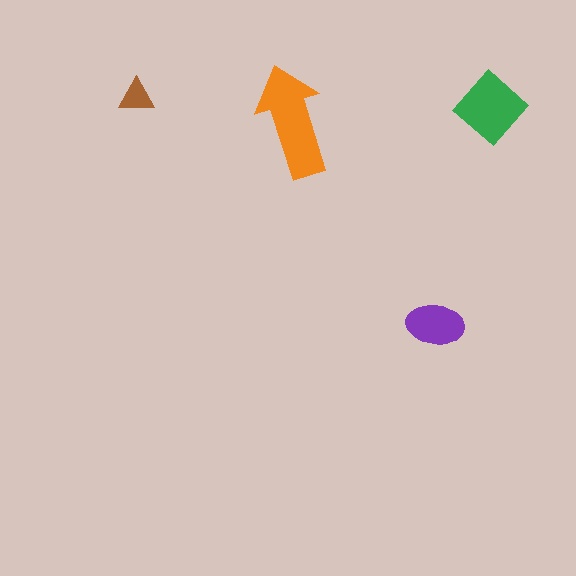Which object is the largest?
The orange arrow.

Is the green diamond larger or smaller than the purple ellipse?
Larger.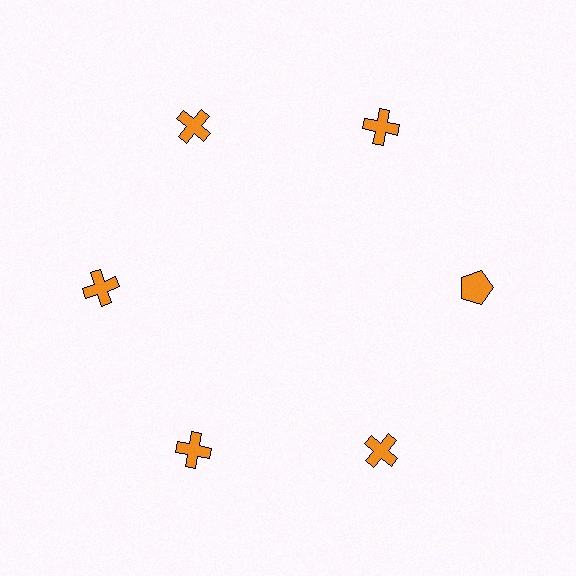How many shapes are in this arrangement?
There are 6 shapes arranged in a ring pattern.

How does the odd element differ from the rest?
It has a different shape: pentagon instead of cross.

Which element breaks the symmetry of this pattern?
The orange pentagon at roughly the 3 o'clock position breaks the symmetry. All other shapes are orange crosses.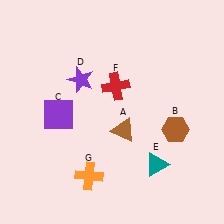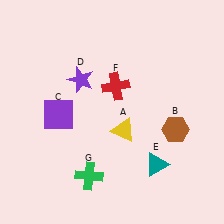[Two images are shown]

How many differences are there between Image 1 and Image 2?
There are 2 differences between the two images.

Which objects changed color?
A changed from brown to yellow. G changed from orange to green.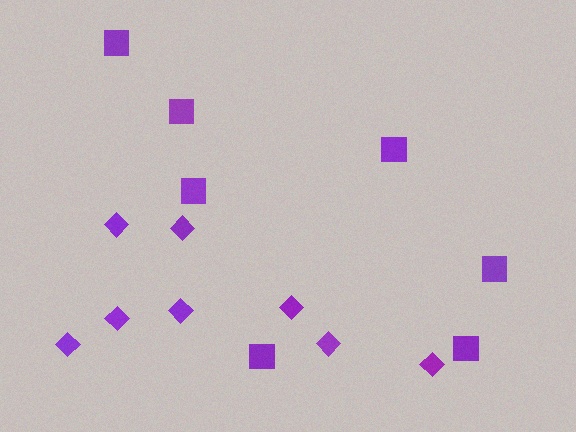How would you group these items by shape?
There are 2 groups: one group of diamonds (8) and one group of squares (7).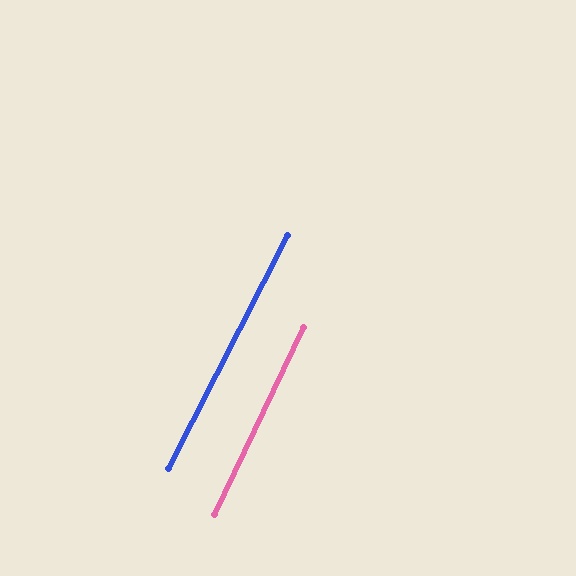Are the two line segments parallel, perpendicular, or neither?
Parallel — their directions differ by only 1.7°.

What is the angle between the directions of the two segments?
Approximately 2 degrees.